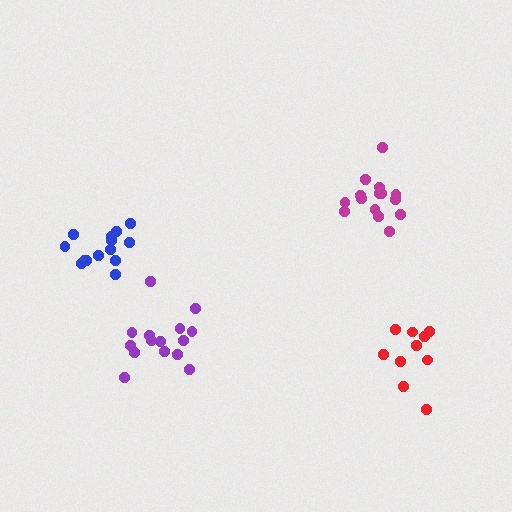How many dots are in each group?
Group 1: 15 dots, Group 2: 15 dots, Group 3: 10 dots, Group 4: 14 dots (54 total).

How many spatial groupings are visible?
There are 4 spatial groupings.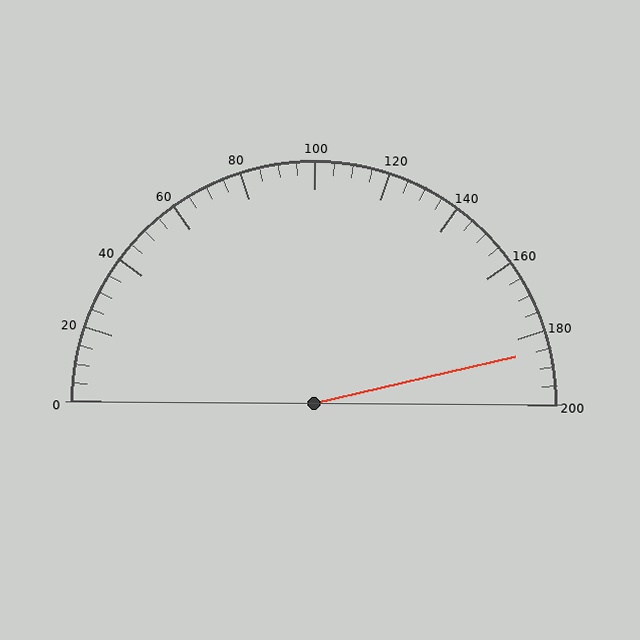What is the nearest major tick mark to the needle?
The nearest major tick mark is 180.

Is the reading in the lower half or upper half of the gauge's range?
The reading is in the upper half of the range (0 to 200).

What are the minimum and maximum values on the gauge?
The gauge ranges from 0 to 200.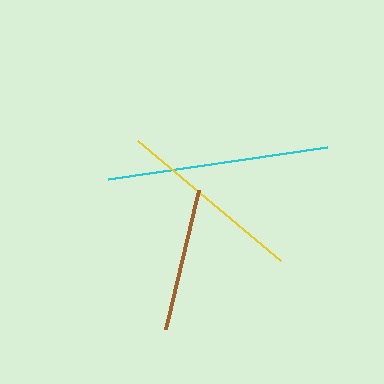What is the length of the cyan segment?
The cyan segment is approximately 222 pixels long.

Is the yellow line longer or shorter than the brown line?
The yellow line is longer than the brown line.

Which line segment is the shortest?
The brown line is the shortest at approximately 143 pixels.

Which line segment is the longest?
The cyan line is the longest at approximately 222 pixels.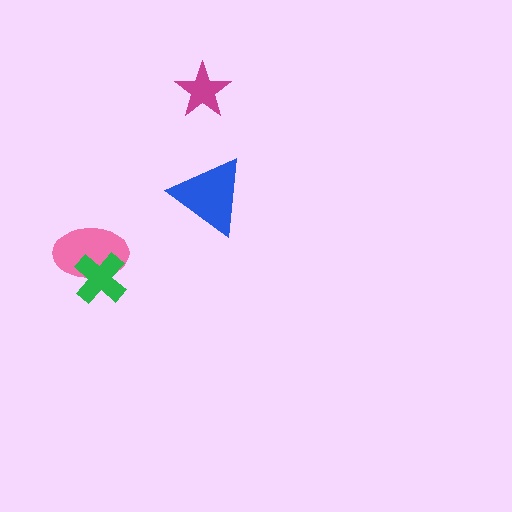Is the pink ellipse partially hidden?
Yes, it is partially covered by another shape.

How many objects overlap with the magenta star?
0 objects overlap with the magenta star.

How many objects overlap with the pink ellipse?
1 object overlaps with the pink ellipse.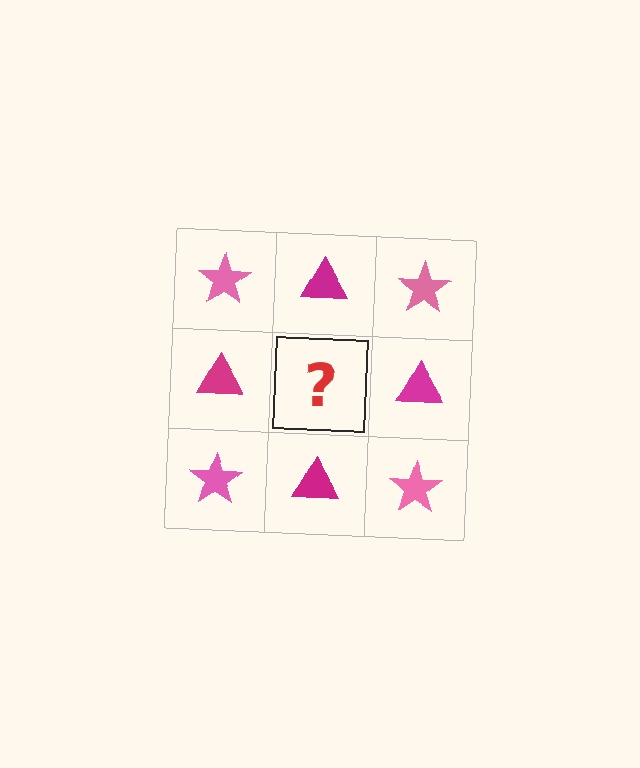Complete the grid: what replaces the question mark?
The question mark should be replaced with a pink star.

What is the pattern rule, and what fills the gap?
The rule is that it alternates pink star and magenta triangle in a checkerboard pattern. The gap should be filled with a pink star.